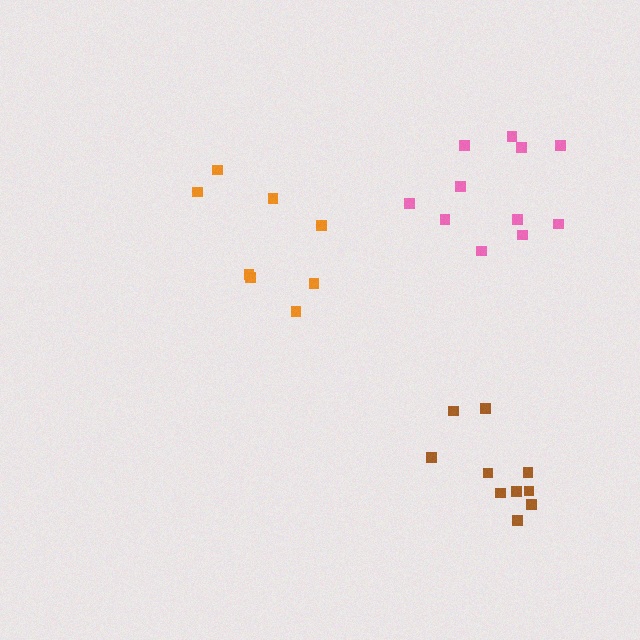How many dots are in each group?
Group 1: 8 dots, Group 2: 10 dots, Group 3: 11 dots (29 total).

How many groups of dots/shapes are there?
There are 3 groups.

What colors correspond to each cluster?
The clusters are colored: orange, brown, pink.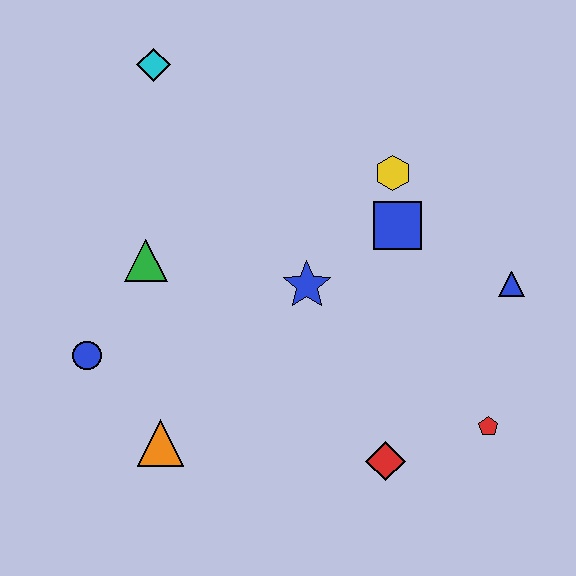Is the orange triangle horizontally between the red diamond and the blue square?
No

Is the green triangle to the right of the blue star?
No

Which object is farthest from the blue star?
The cyan diamond is farthest from the blue star.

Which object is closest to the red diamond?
The red pentagon is closest to the red diamond.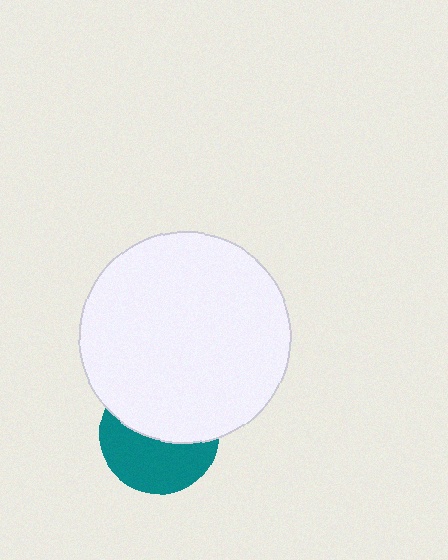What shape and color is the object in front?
The object in front is a white circle.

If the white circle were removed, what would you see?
You would see the complete teal circle.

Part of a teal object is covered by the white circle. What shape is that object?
It is a circle.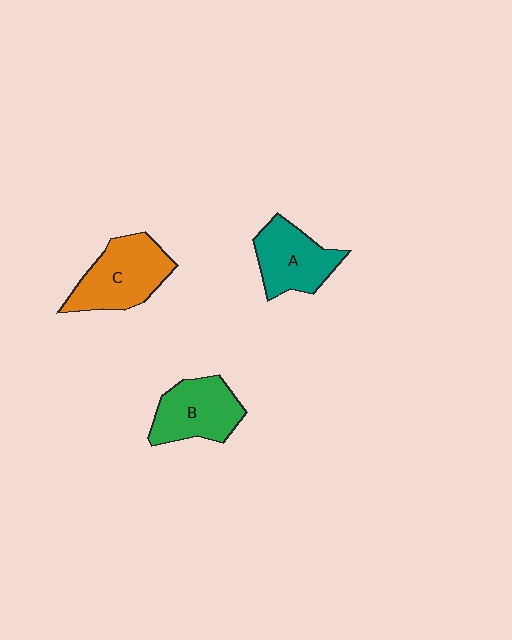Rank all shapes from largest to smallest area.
From largest to smallest: C (orange), B (green), A (teal).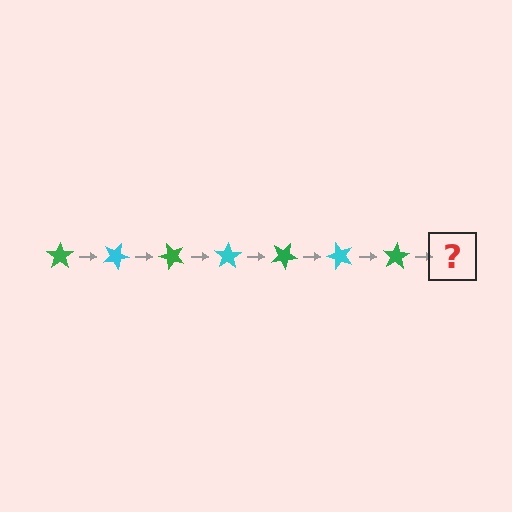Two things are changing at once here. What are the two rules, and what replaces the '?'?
The two rules are that it rotates 25 degrees each step and the color cycles through green and cyan. The '?' should be a cyan star, rotated 175 degrees from the start.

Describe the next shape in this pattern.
It should be a cyan star, rotated 175 degrees from the start.